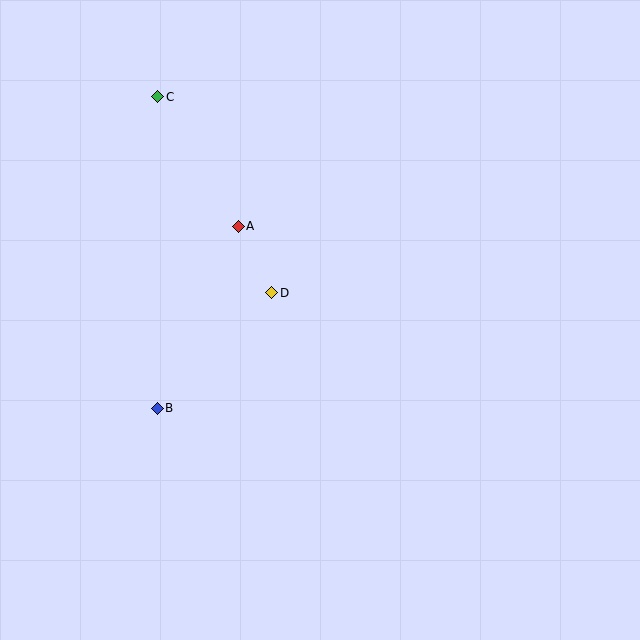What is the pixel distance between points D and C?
The distance between D and C is 227 pixels.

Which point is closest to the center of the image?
Point D at (272, 293) is closest to the center.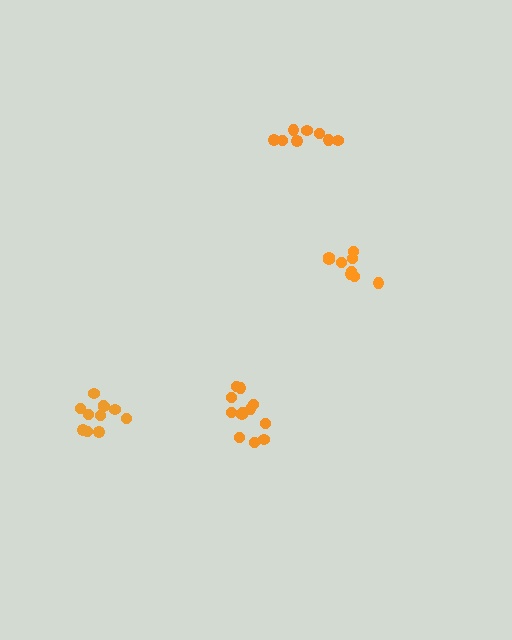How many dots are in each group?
Group 1: 11 dots, Group 2: 12 dots, Group 3: 8 dots, Group 4: 9 dots (40 total).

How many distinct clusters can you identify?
There are 4 distinct clusters.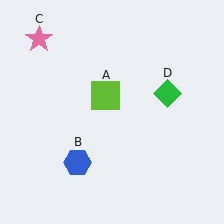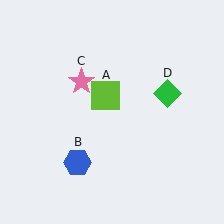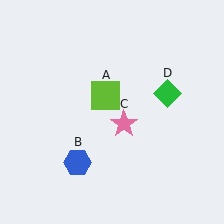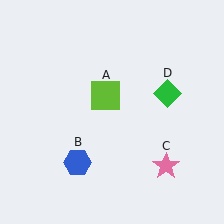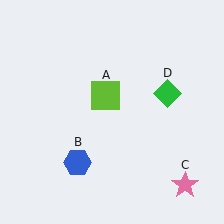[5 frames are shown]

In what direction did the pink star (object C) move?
The pink star (object C) moved down and to the right.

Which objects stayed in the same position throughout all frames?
Lime square (object A) and blue hexagon (object B) and green diamond (object D) remained stationary.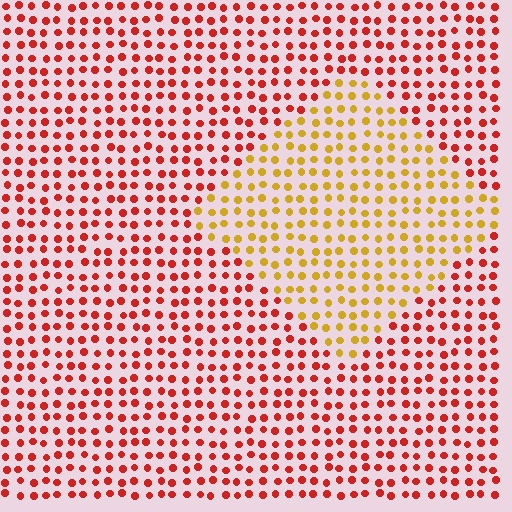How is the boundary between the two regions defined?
The boundary is defined purely by a slight shift in hue (about 46 degrees). Spacing, size, and orientation are identical on both sides.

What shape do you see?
I see a diamond.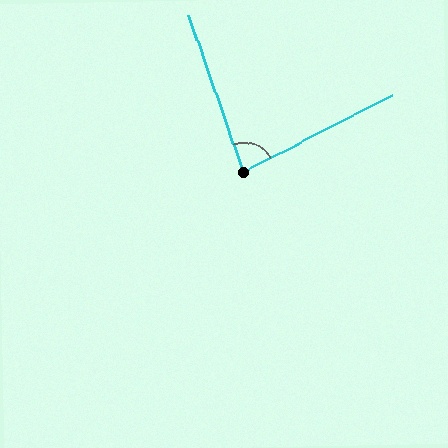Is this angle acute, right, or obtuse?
It is acute.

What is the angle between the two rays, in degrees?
Approximately 82 degrees.